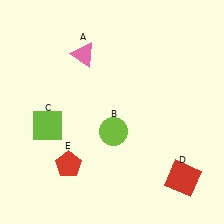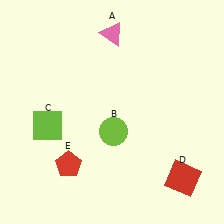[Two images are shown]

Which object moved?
The pink triangle (A) moved right.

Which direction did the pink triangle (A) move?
The pink triangle (A) moved right.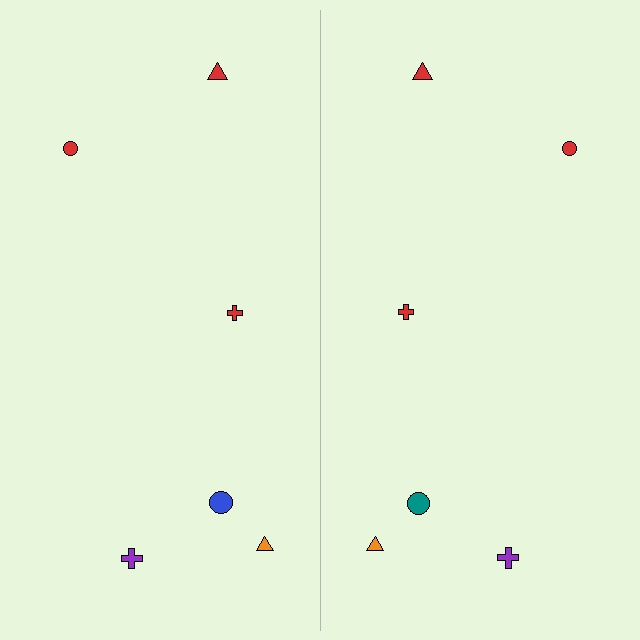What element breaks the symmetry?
The teal circle on the right side breaks the symmetry — its mirror counterpart is blue.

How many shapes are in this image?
There are 12 shapes in this image.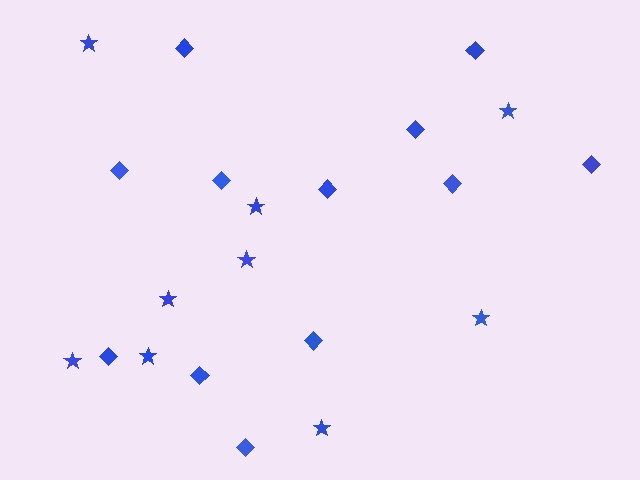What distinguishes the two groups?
There are 2 groups: one group of diamonds (12) and one group of stars (9).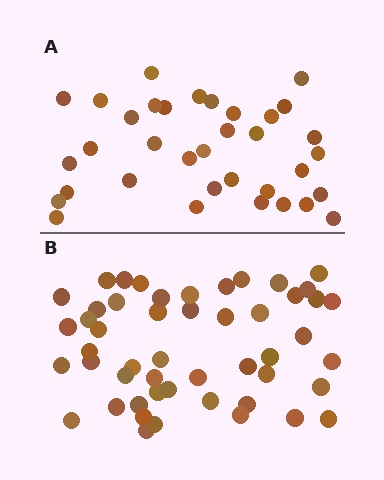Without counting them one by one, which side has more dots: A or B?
Region B (the bottom region) has more dots.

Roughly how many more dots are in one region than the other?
Region B has approximately 15 more dots than region A.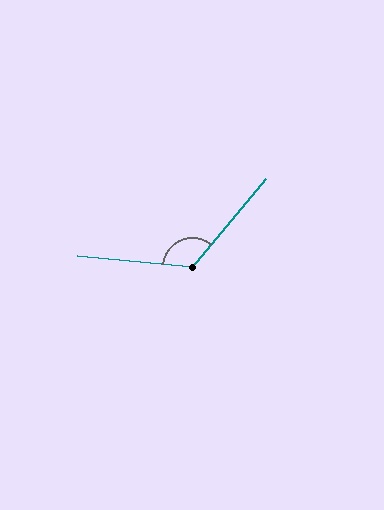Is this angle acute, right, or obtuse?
It is obtuse.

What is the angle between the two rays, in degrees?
Approximately 124 degrees.